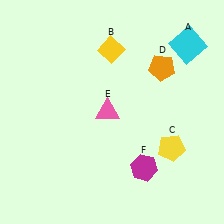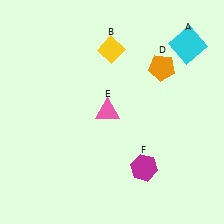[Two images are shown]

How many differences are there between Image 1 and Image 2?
There is 1 difference between the two images.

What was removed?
The yellow pentagon (C) was removed in Image 2.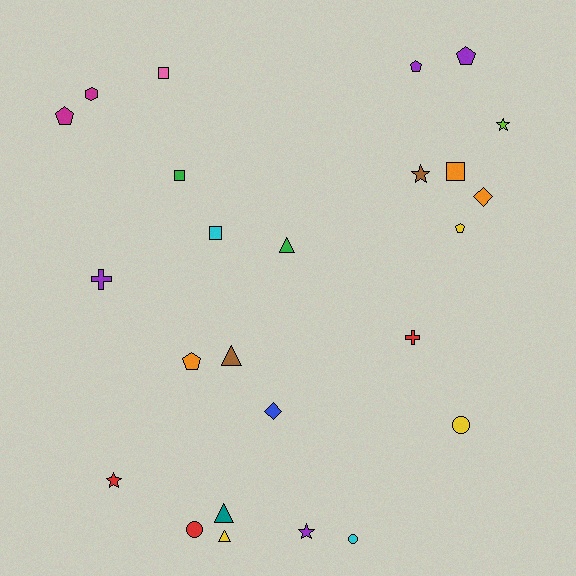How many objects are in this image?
There are 25 objects.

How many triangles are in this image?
There are 4 triangles.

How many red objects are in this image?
There are 3 red objects.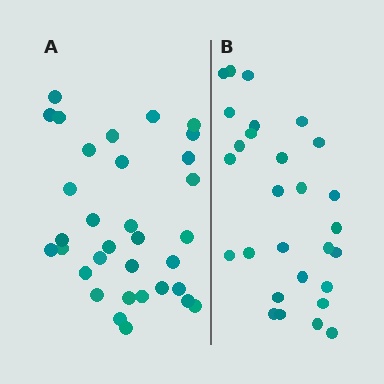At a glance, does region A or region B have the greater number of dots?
Region A (the left region) has more dots.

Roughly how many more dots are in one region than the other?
Region A has about 5 more dots than region B.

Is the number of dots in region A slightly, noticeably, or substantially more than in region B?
Region A has only slightly more — the two regions are fairly close. The ratio is roughly 1.2 to 1.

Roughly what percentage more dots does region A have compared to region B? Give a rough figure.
About 20% more.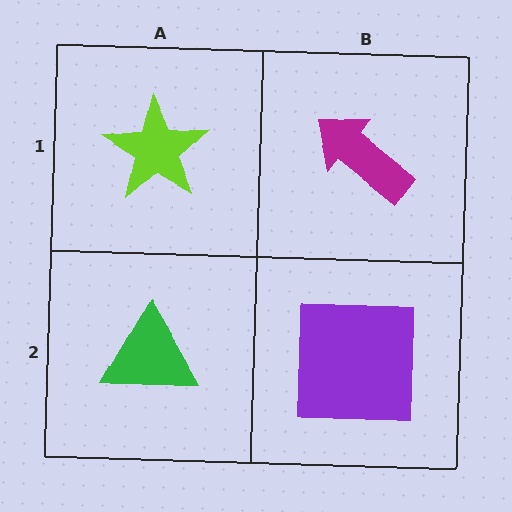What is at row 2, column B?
A purple square.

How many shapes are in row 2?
2 shapes.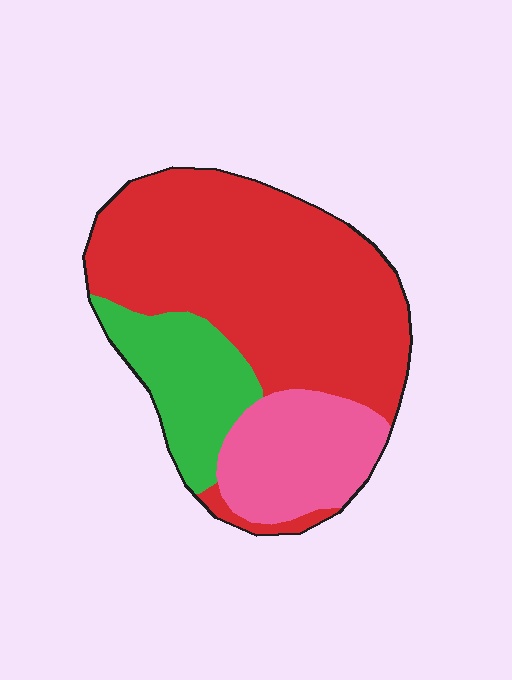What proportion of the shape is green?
Green covers 18% of the shape.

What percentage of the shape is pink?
Pink takes up about one fifth (1/5) of the shape.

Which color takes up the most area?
Red, at roughly 60%.